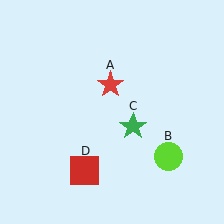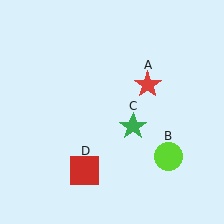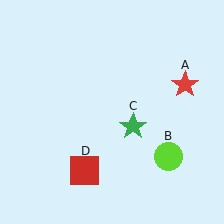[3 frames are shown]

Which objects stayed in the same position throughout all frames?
Lime circle (object B) and green star (object C) and red square (object D) remained stationary.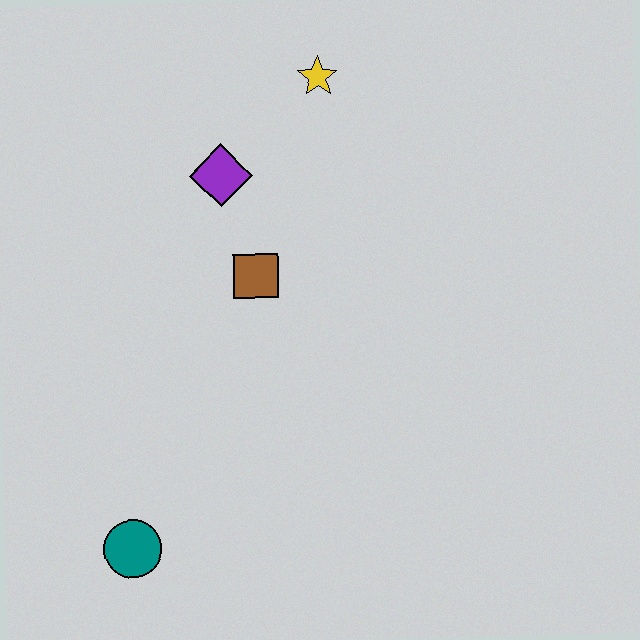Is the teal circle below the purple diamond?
Yes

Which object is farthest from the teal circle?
The yellow star is farthest from the teal circle.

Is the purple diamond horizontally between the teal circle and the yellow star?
Yes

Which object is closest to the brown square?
The purple diamond is closest to the brown square.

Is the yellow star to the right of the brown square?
Yes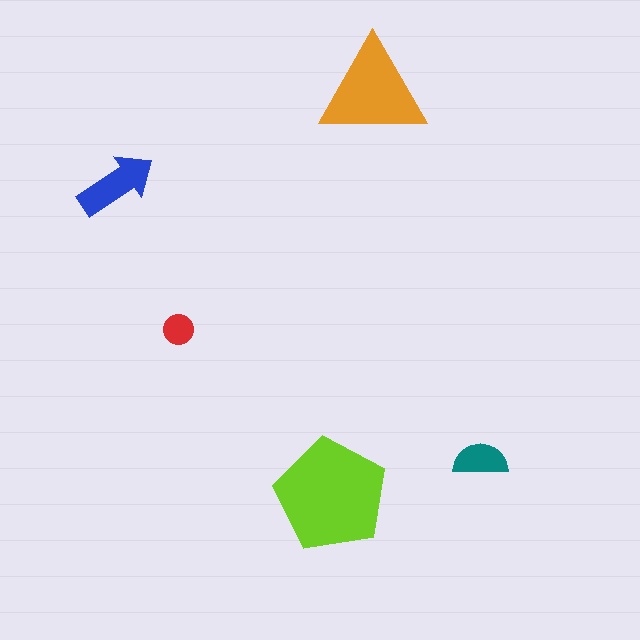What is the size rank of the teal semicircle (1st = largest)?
4th.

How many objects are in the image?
There are 5 objects in the image.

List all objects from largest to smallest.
The lime pentagon, the orange triangle, the blue arrow, the teal semicircle, the red circle.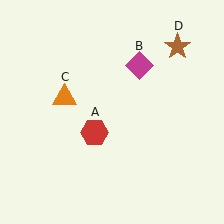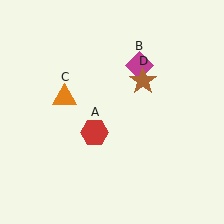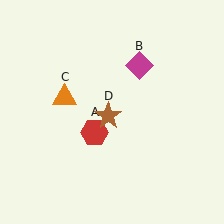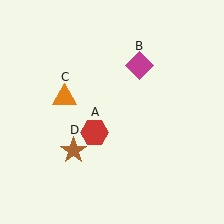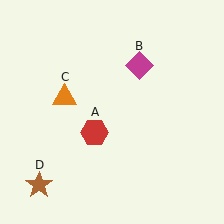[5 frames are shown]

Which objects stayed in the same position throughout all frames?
Red hexagon (object A) and magenta diamond (object B) and orange triangle (object C) remained stationary.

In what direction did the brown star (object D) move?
The brown star (object D) moved down and to the left.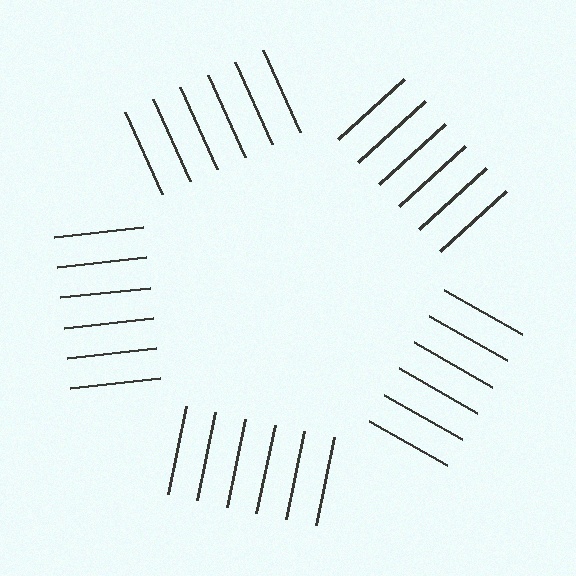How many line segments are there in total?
30 — 6 along each of the 5 edges.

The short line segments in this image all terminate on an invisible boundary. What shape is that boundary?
An illusory pentagon — the line segments terminate on its edges but no continuous stroke is drawn.